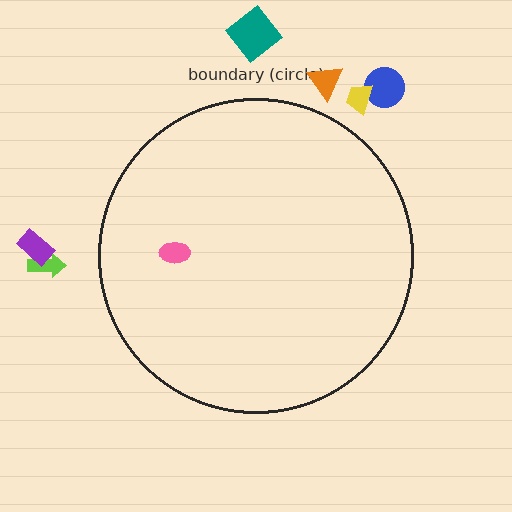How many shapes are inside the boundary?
1 inside, 6 outside.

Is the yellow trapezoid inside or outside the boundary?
Outside.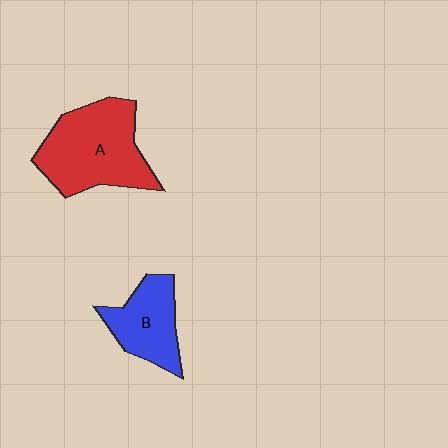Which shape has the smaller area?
Shape B (blue).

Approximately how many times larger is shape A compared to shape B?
Approximately 1.6 times.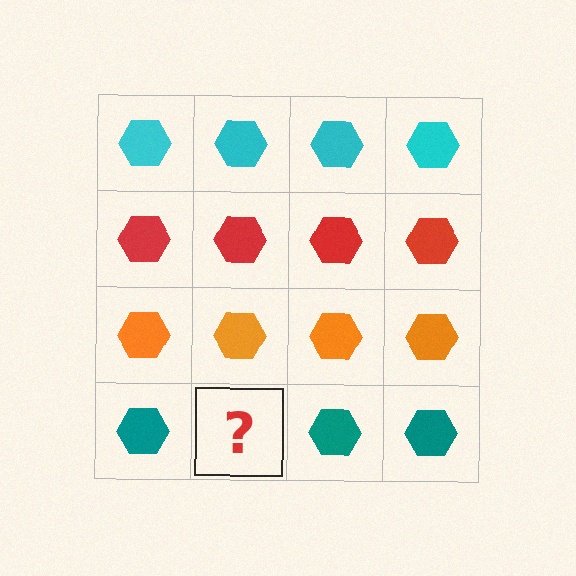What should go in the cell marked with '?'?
The missing cell should contain a teal hexagon.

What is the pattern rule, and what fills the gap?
The rule is that each row has a consistent color. The gap should be filled with a teal hexagon.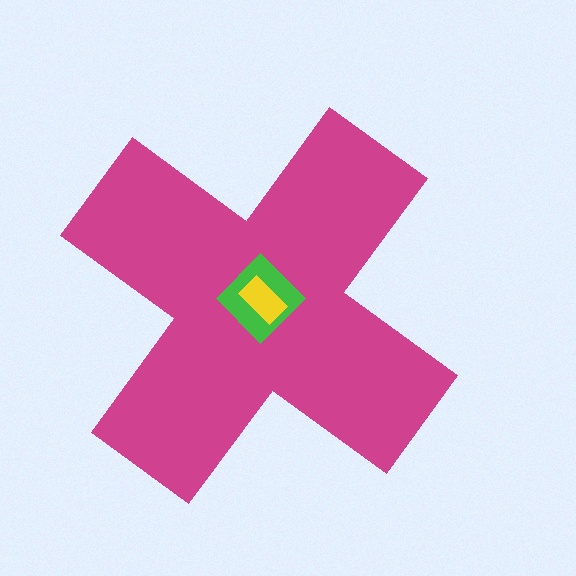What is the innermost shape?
The yellow rectangle.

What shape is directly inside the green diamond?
The yellow rectangle.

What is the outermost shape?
The magenta cross.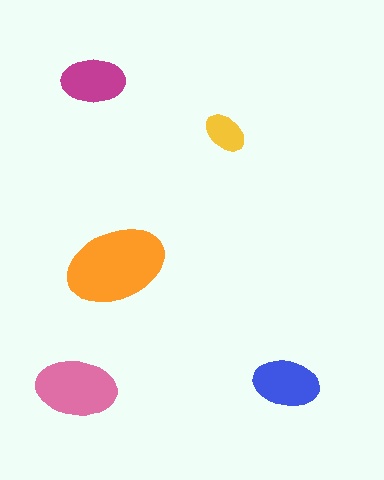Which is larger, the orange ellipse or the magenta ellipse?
The orange one.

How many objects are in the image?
There are 5 objects in the image.